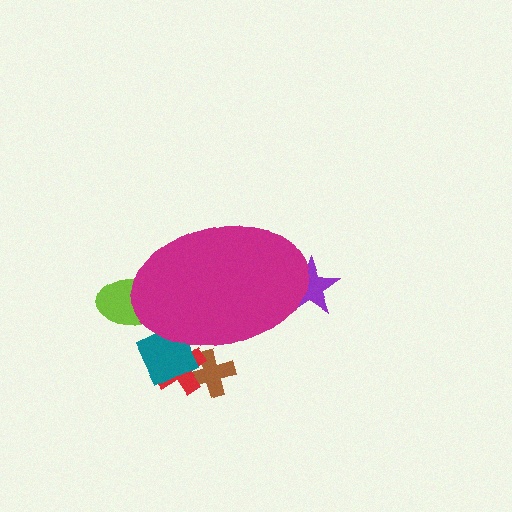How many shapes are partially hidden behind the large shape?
6 shapes are partially hidden.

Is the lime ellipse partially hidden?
Yes, the lime ellipse is partially hidden behind the magenta ellipse.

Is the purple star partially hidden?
Yes, the purple star is partially hidden behind the magenta ellipse.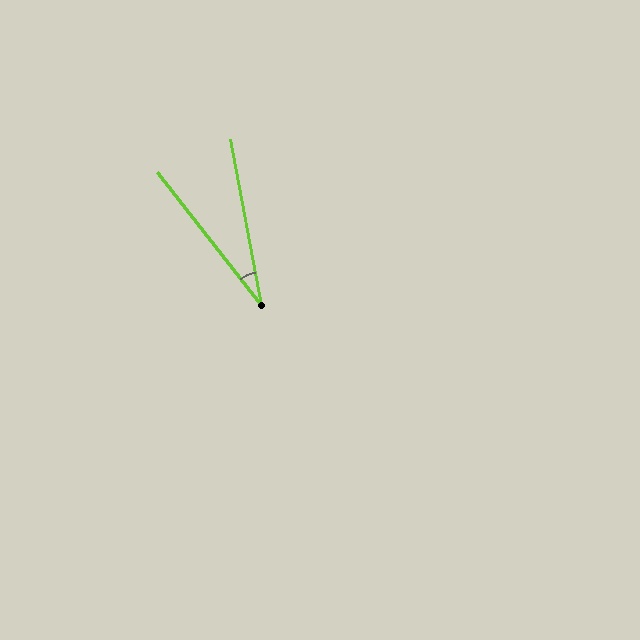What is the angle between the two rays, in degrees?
Approximately 28 degrees.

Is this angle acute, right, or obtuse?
It is acute.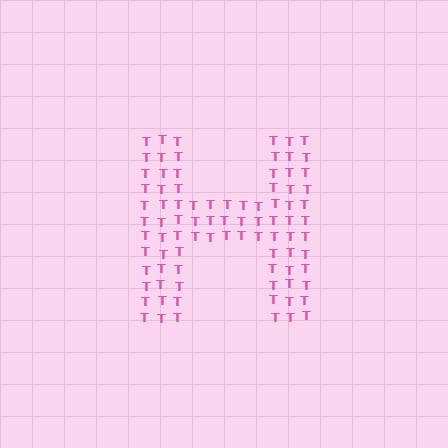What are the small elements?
The small elements are letter T's.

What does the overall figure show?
The overall figure shows the letter H.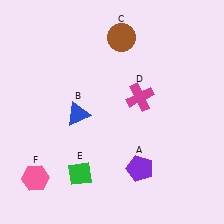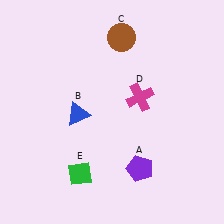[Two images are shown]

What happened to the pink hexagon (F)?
The pink hexagon (F) was removed in Image 2. It was in the bottom-left area of Image 1.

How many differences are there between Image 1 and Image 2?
There is 1 difference between the two images.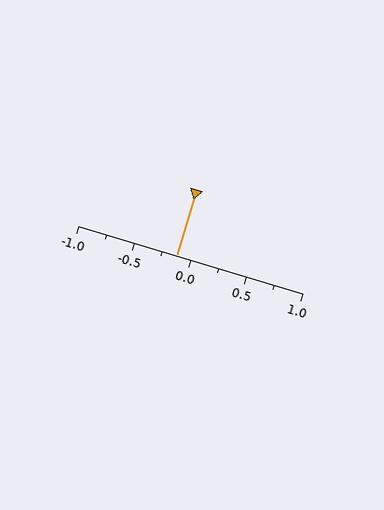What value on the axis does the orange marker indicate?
The marker indicates approximately -0.12.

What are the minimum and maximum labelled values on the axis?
The axis runs from -1.0 to 1.0.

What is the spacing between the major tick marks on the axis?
The major ticks are spaced 0.5 apart.